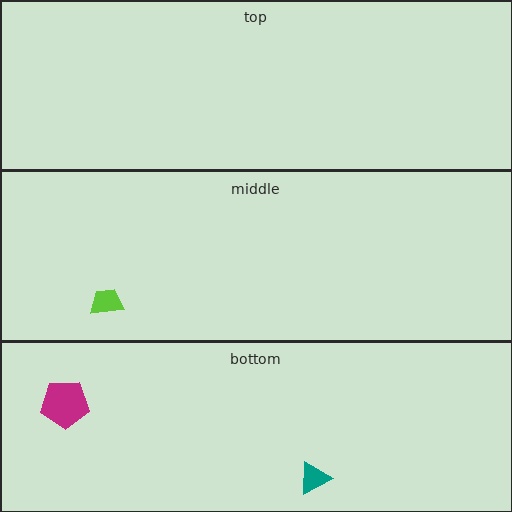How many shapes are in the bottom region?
2.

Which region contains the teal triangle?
The bottom region.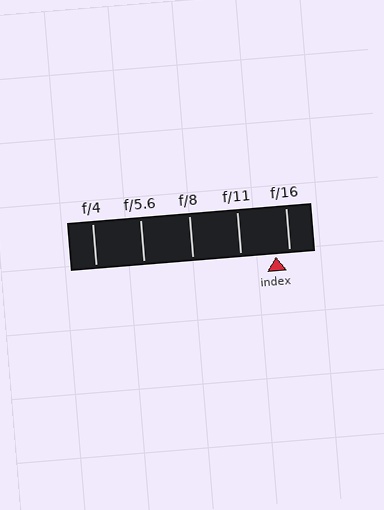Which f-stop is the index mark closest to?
The index mark is closest to f/16.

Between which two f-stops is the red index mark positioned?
The index mark is between f/11 and f/16.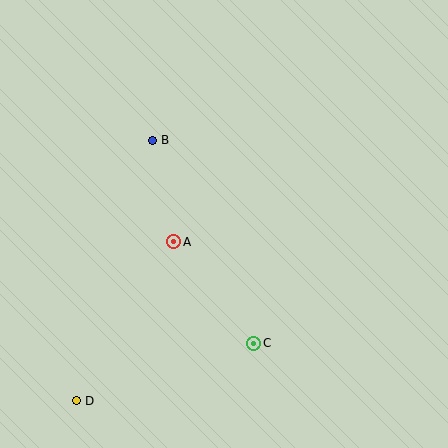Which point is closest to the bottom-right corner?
Point C is closest to the bottom-right corner.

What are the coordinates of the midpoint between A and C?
The midpoint between A and C is at (214, 293).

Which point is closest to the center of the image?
Point A at (174, 242) is closest to the center.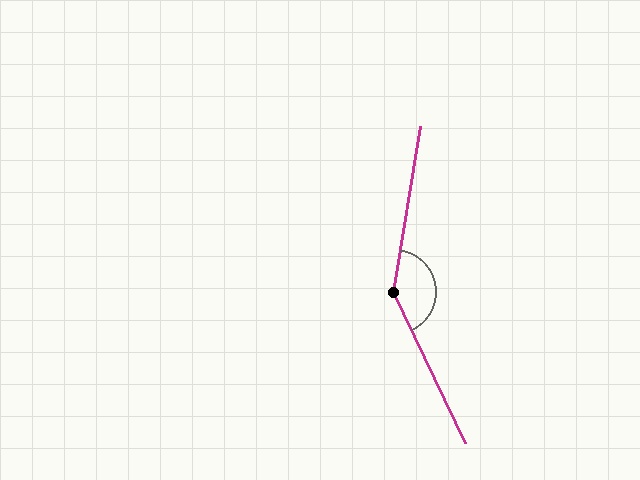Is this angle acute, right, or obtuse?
It is obtuse.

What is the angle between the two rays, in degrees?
Approximately 145 degrees.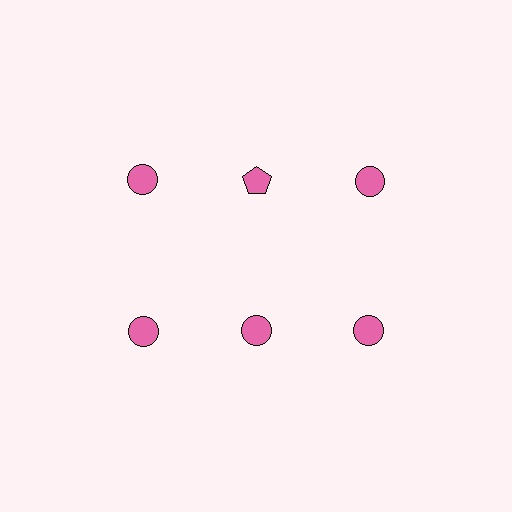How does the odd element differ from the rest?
It has a different shape: pentagon instead of circle.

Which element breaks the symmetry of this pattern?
The pink pentagon in the top row, second from left column breaks the symmetry. All other shapes are pink circles.